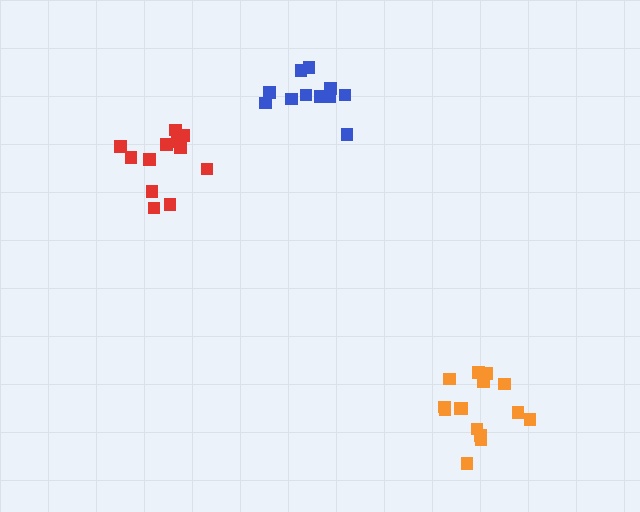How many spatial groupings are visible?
There are 3 spatial groupings.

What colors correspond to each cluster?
The clusters are colored: blue, red, orange.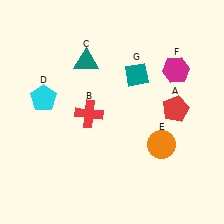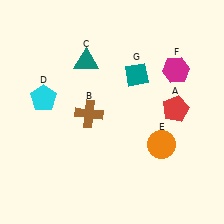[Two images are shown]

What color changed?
The cross (B) changed from red in Image 1 to brown in Image 2.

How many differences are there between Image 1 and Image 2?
There is 1 difference between the two images.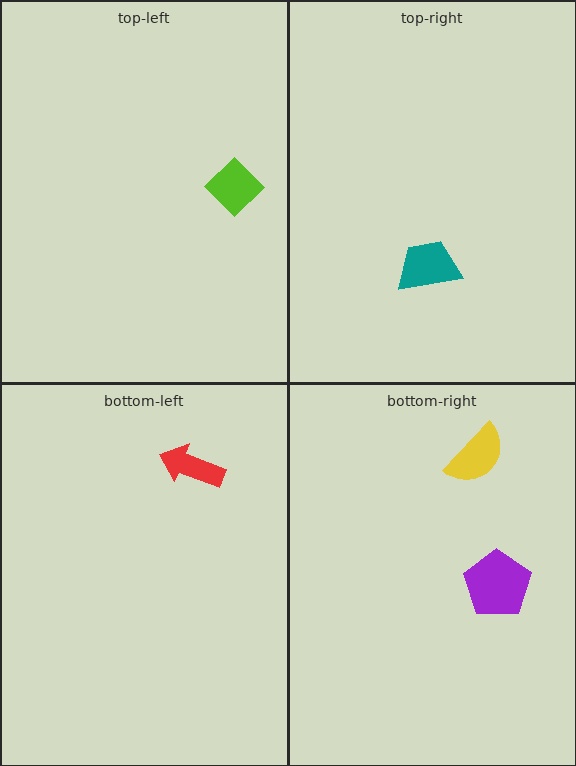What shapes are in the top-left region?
The lime diamond.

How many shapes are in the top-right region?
1.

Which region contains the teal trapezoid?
The top-right region.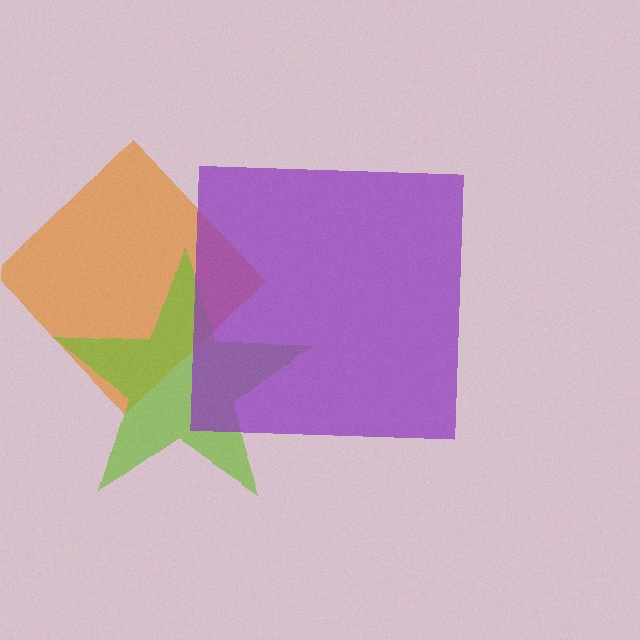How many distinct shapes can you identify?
There are 3 distinct shapes: an orange diamond, a lime star, a purple square.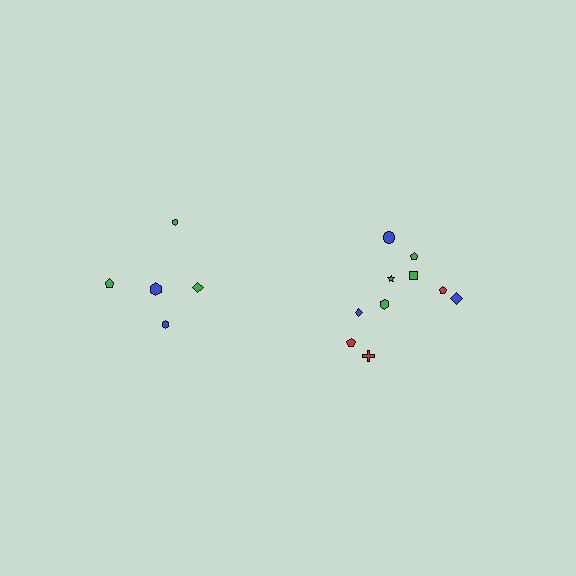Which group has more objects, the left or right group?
The right group.